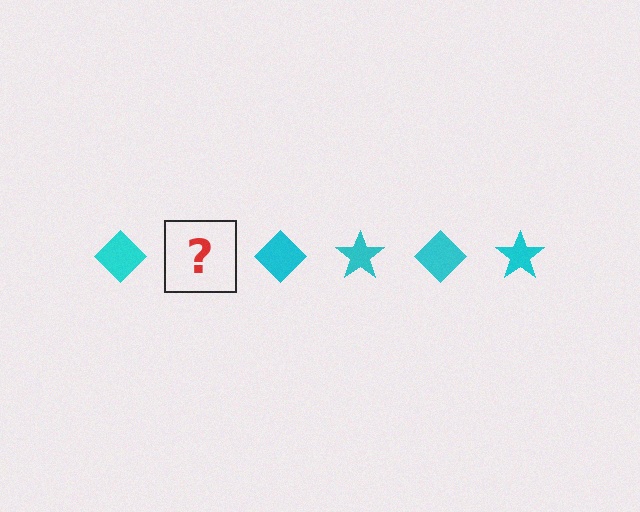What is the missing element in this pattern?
The missing element is a cyan star.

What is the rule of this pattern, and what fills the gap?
The rule is that the pattern cycles through diamond, star shapes in cyan. The gap should be filled with a cyan star.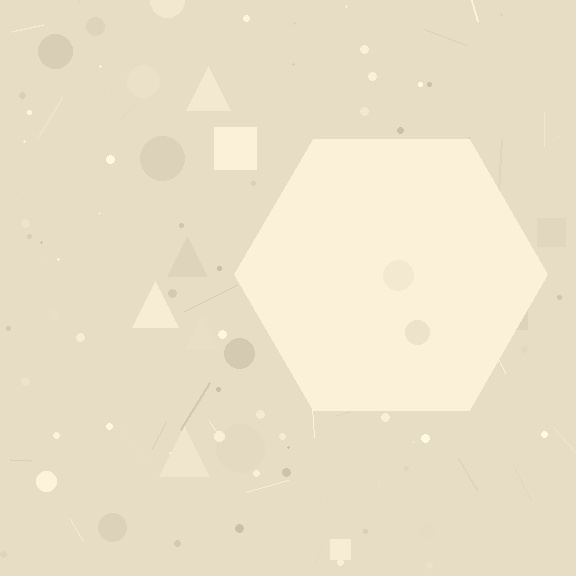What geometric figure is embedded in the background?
A hexagon is embedded in the background.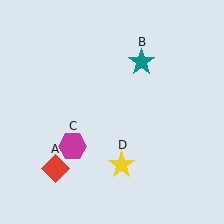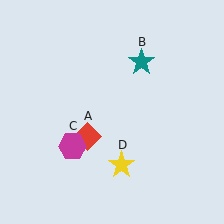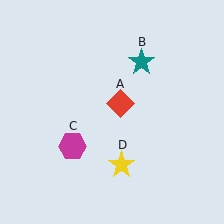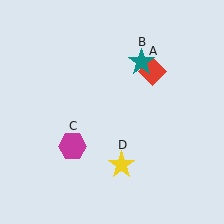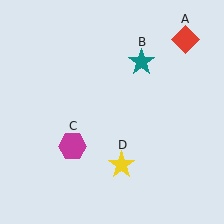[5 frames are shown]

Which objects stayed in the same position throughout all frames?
Teal star (object B) and magenta hexagon (object C) and yellow star (object D) remained stationary.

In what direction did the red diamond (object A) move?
The red diamond (object A) moved up and to the right.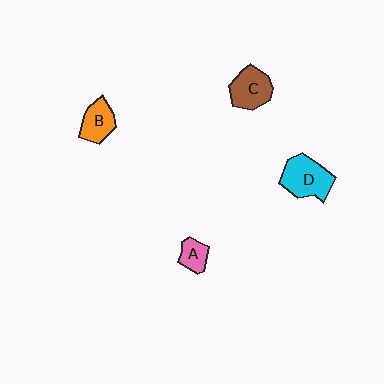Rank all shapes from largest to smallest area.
From largest to smallest: D (cyan), C (brown), B (orange), A (pink).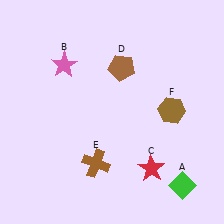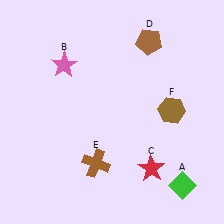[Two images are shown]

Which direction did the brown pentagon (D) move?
The brown pentagon (D) moved right.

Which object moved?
The brown pentagon (D) moved right.